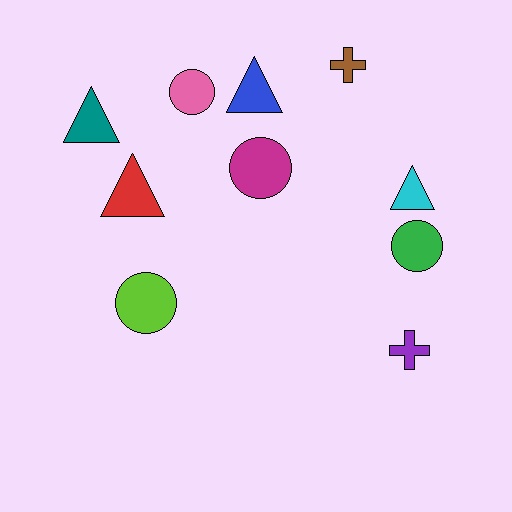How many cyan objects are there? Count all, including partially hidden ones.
There is 1 cyan object.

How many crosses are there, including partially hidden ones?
There are 2 crosses.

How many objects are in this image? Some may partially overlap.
There are 10 objects.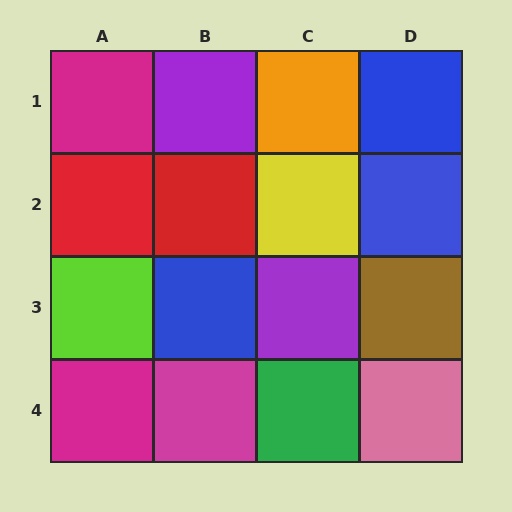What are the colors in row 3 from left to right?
Lime, blue, purple, brown.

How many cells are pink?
1 cell is pink.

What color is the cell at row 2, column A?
Red.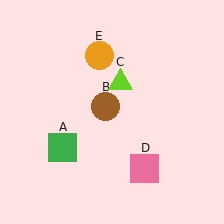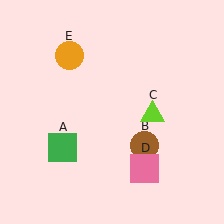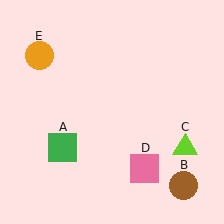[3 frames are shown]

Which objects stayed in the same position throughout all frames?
Green square (object A) and pink square (object D) remained stationary.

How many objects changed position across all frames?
3 objects changed position: brown circle (object B), lime triangle (object C), orange circle (object E).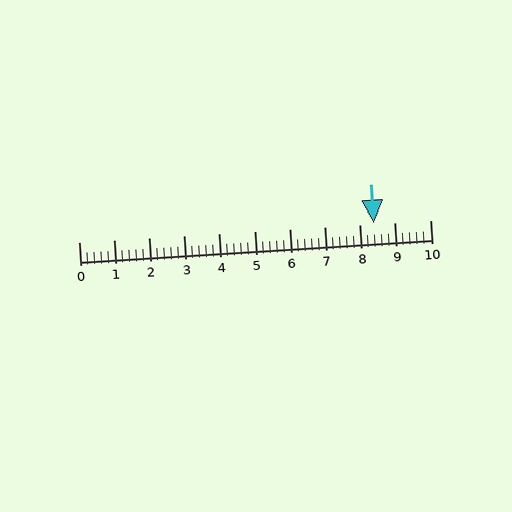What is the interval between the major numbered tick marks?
The major tick marks are spaced 1 units apart.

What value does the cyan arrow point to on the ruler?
The cyan arrow points to approximately 8.4.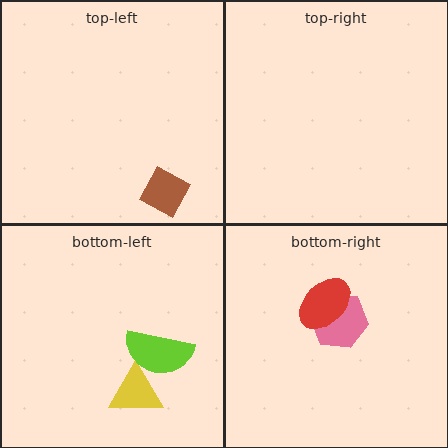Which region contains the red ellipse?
The bottom-right region.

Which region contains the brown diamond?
The top-left region.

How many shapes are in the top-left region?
1.